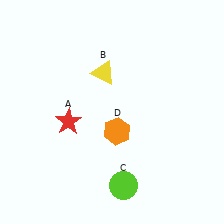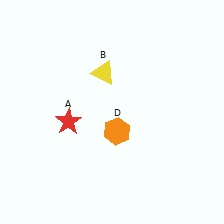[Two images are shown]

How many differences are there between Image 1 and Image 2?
There is 1 difference between the two images.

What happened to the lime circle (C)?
The lime circle (C) was removed in Image 2. It was in the bottom-right area of Image 1.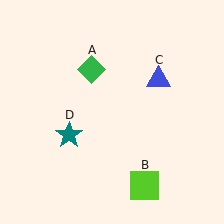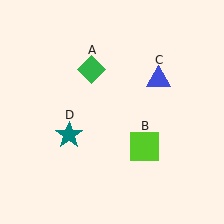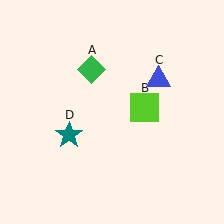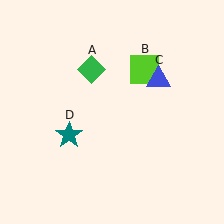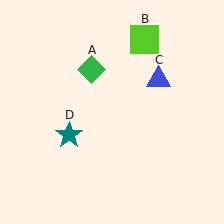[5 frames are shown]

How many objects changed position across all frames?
1 object changed position: lime square (object B).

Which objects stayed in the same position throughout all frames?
Green diamond (object A) and blue triangle (object C) and teal star (object D) remained stationary.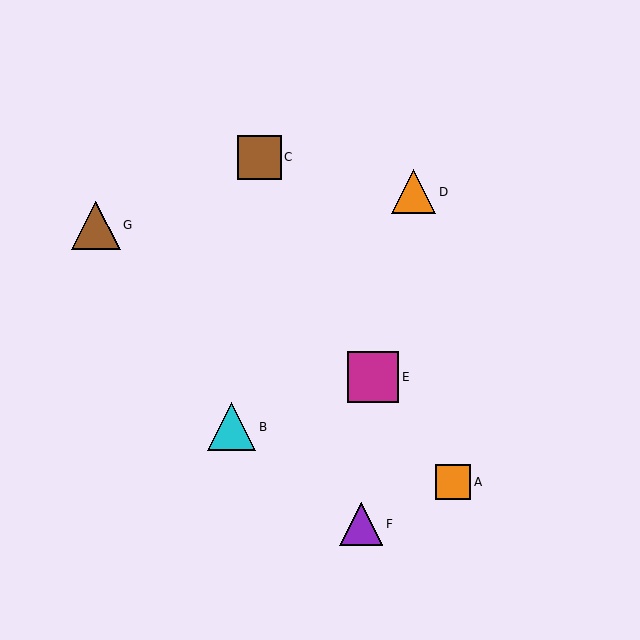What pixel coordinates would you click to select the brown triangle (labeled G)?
Click at (96, 225) to select the brown triangle G.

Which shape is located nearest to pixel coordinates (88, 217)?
The brown triangle (labeled G) at (96, 225) is nearest to that location.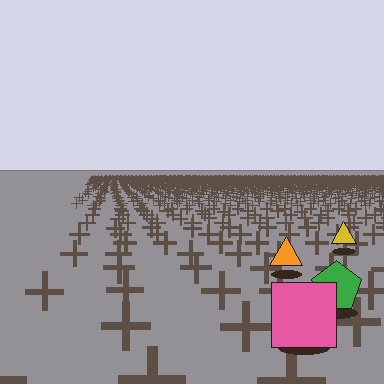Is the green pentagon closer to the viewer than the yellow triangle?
Yes. The green pentagon is closer — you can tell from the texture gradient: the ground texture is coarser near it.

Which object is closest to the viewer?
The pink square is closest. The texture marks near it are larger and more spread out.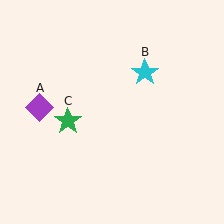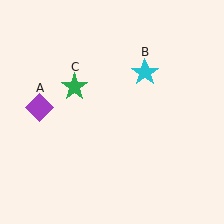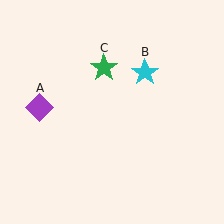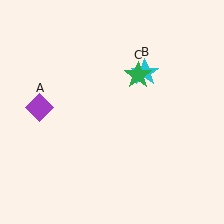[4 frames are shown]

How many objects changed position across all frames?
1 object changed position: green star (object C).